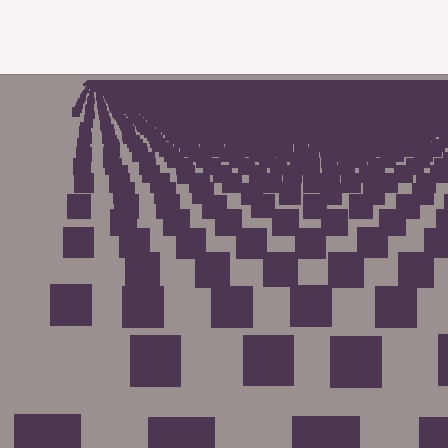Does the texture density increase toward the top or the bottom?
Density increases toward the top.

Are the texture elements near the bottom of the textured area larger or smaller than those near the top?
Larger. Near the bottom, elements are closer to the viewer and appear at a bigger on-screen size.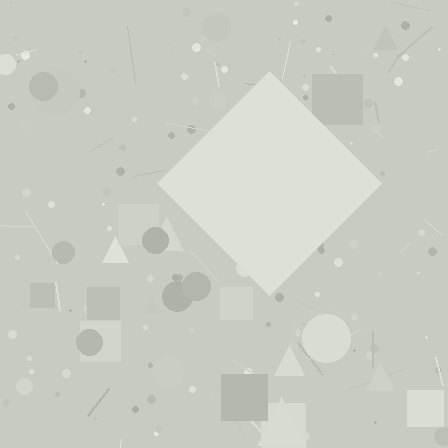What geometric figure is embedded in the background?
A diamond is embedded in the background.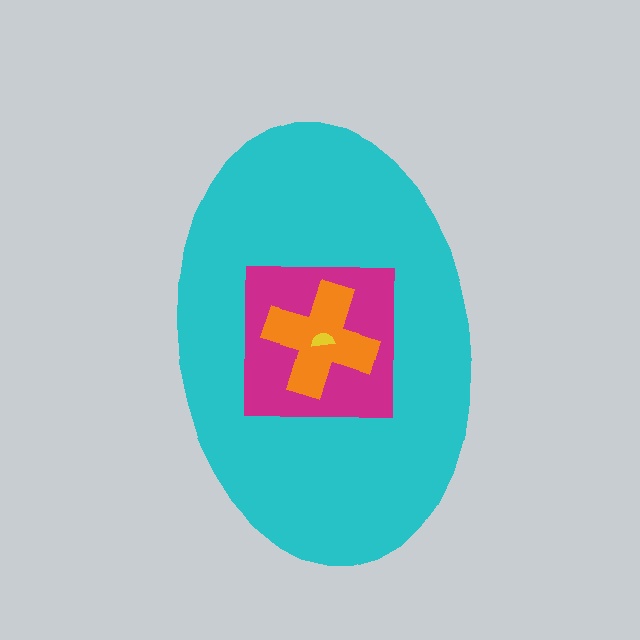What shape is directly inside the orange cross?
The yellow semicircle.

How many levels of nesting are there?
4.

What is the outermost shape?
The cyan ellipse.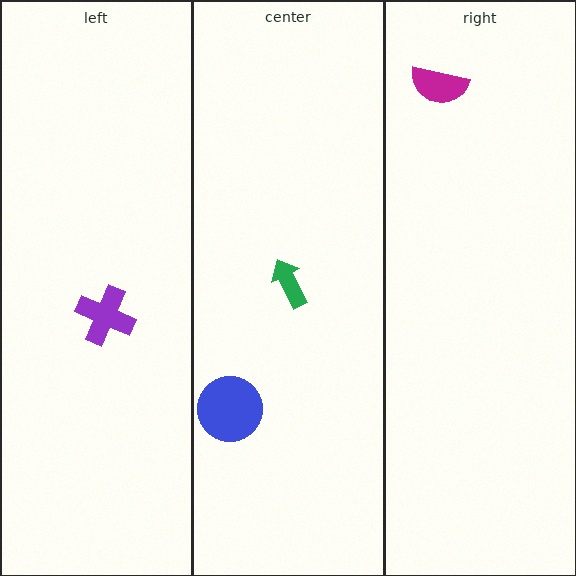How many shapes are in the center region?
2.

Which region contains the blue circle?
The center region.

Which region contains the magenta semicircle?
The right region.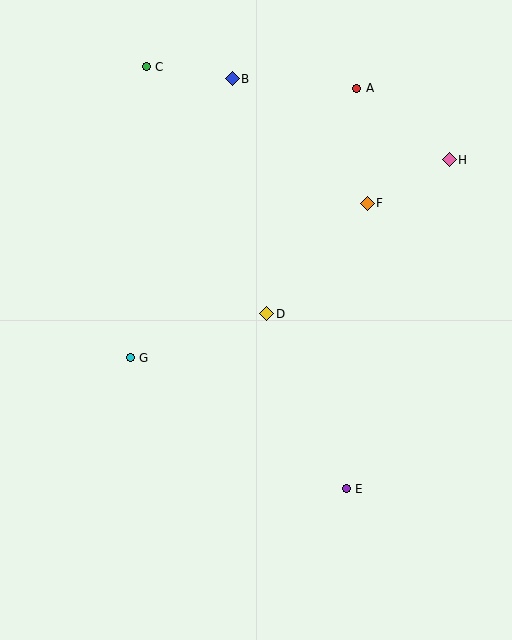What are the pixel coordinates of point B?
Point B is at (232, 79).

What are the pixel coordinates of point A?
Point A is at (357, 88).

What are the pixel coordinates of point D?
Point D is at (266, 314).